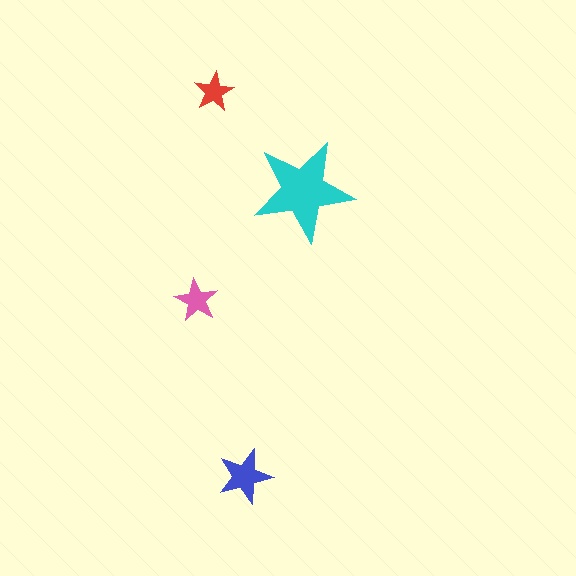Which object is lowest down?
The blue star is bottommost.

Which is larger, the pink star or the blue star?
The blue one.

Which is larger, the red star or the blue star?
The blue one.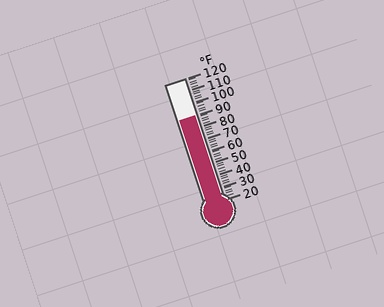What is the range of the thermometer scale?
The thermometer scale ranges from 20°F to 120°F.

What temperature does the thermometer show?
The thermometer shows approximately 90°F.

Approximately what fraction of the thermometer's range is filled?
The thermometer is filled to approximately 70% of its range.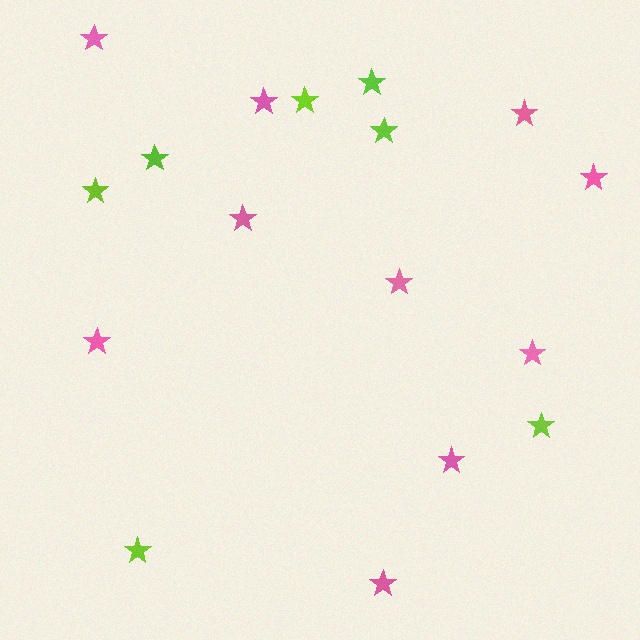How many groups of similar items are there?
There are 2 groups: one group of lime stars (7) and one group of pink stars (10).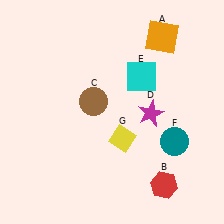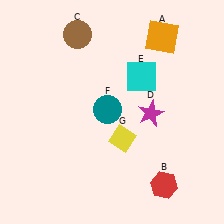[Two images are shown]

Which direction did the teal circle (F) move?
The teal circle (F) moved left.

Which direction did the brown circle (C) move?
The brown circle (C) moved up.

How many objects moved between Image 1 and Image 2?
2 objects moved between the two images.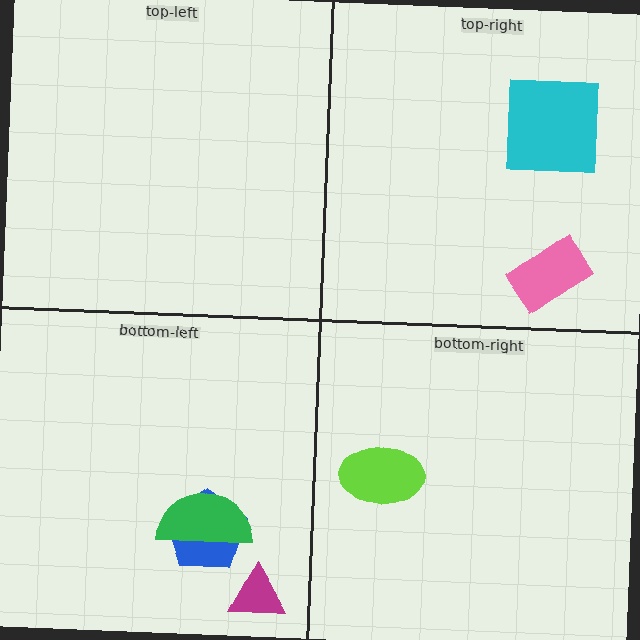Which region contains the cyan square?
The top-right region.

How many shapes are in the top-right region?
2.